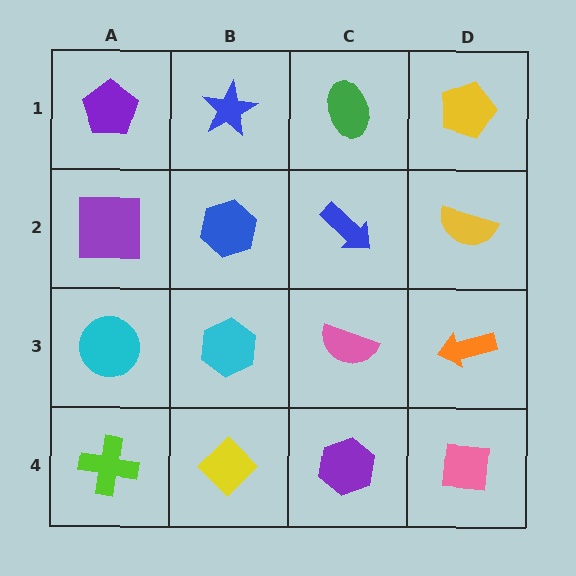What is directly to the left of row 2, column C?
A blue hexagon.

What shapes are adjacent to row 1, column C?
A blue arrow (row 2, column C), a blue star (row 1, column B), a yellow pentagon (row 1, column D).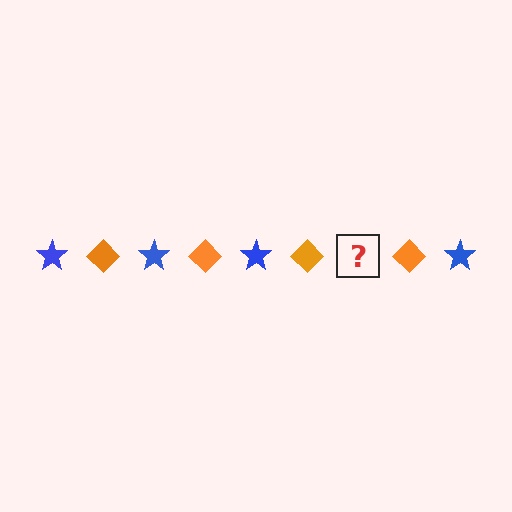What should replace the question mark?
The question mark should be replaced with a blue star.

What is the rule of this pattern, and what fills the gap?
The rule is that the pattern alternates between blue star and orange diamond. The gap should be filled with a blue star.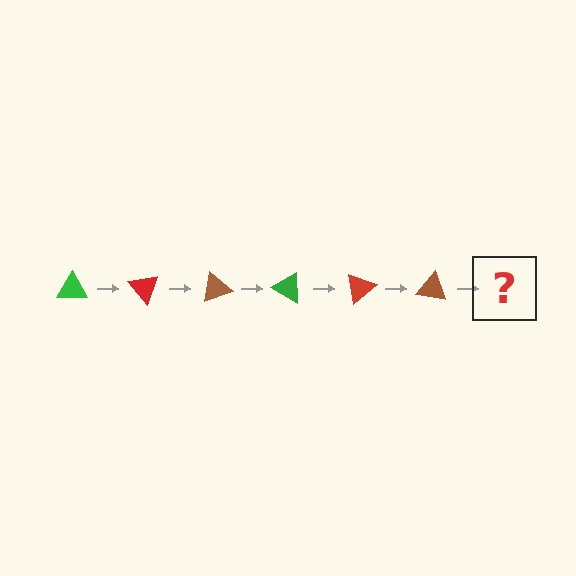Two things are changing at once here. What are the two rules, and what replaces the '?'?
The two rules are that it rotates 50 degrees each step and the color cycles through green, red, and brown. The '?' should be a green triangle, rotated 300 degrees from the start.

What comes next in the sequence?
The next element should be a green triangle, rotated 300 degrees from the start.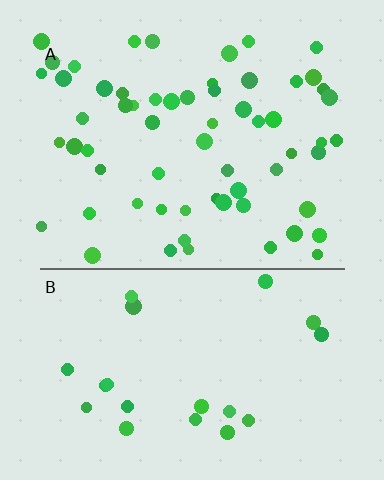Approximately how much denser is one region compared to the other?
Approximately 2.8× — region A over region B.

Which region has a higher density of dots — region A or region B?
A (the top).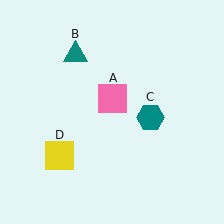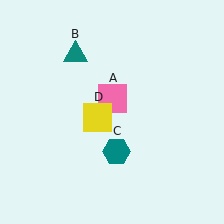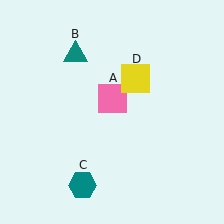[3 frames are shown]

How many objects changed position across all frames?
2 objects changed position: teal hexagon (object C), yellow square (object D).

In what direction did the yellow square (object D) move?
The yellow square (object D) moved up and to the right.